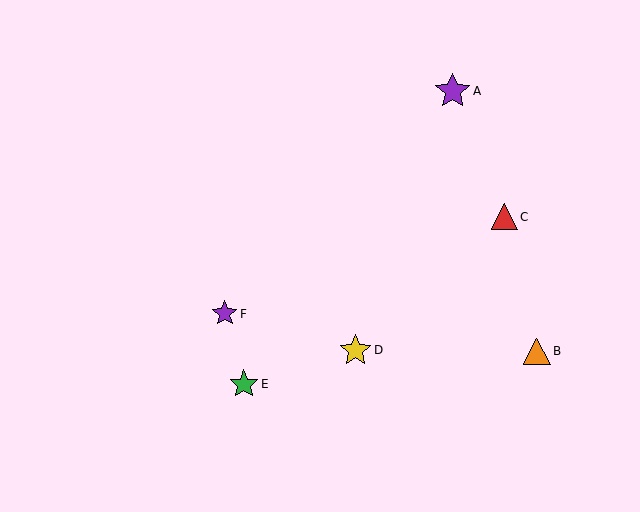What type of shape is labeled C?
Shape C is a red triangle.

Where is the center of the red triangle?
The center of the red triangle is at (504, 217).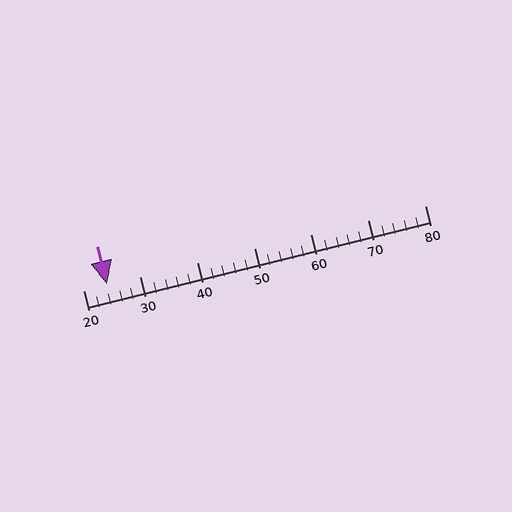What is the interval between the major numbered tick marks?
The major tick marks are spaced 10 units apart.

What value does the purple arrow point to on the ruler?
The purple arrow points to approximately 24.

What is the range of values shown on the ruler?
The ruler shows values from 20 to 80.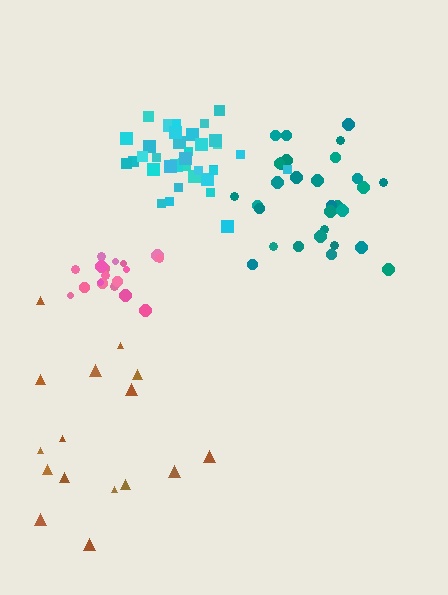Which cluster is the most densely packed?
Pink.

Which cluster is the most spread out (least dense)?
Brown.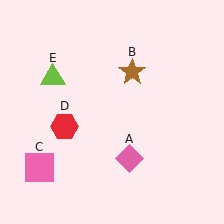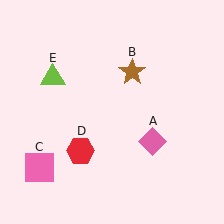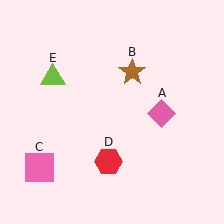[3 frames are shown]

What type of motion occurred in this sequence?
The pink diamond (object A), red hexagon (object D) rotated counterclockwise around the center of the scene.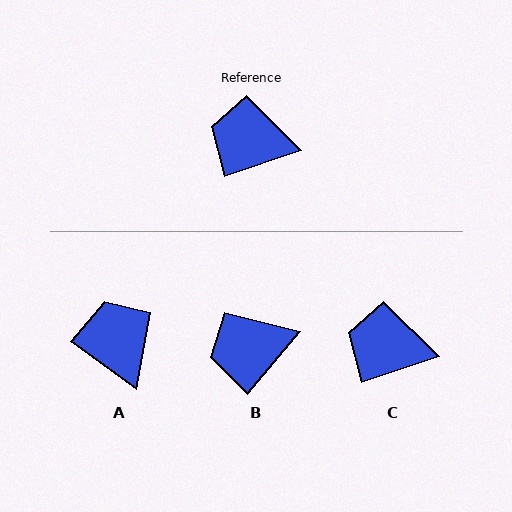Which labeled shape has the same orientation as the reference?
C.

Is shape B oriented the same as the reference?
No, it is off by about 31 degrees.